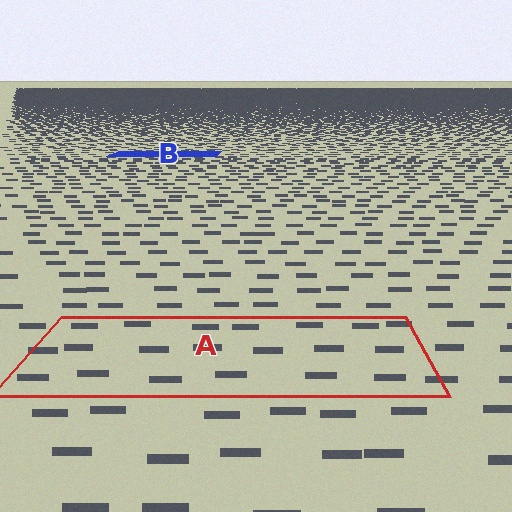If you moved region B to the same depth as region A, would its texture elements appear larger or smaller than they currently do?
They would appear larger. At a closer depth, the same texture elements are projected at a bigger on-screen size.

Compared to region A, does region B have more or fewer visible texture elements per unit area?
Region B has more texture elements per unit area — they are packed more densely because it is farther away.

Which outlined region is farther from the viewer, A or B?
Region B is farther from the viewer — the texture elements inside it appear smaller and more densely packed.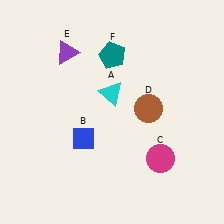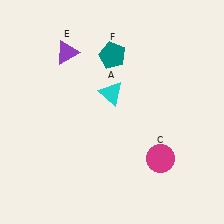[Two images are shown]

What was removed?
The blue diamond (B), the brown circle (D) were removed in Image 2.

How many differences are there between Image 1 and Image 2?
There are 2 differences between the two images.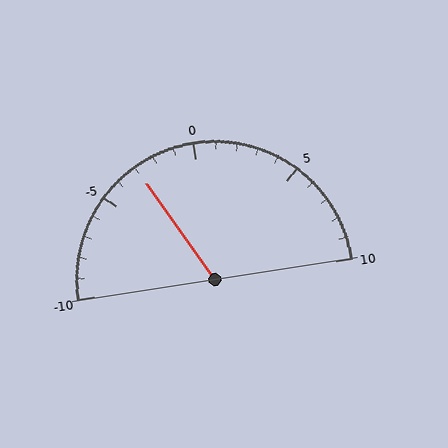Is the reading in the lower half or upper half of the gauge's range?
The reading is in the lower half of the range (-10 to 10).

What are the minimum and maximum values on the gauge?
The gauge ranges from -10 to 10.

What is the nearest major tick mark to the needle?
The nearest major tick mark is -5.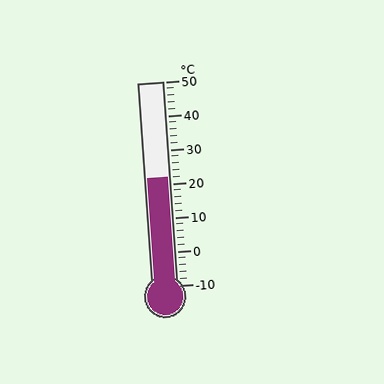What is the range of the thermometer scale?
The thermometer scale ranges from -10°C to 50°C.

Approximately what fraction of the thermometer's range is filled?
The thermometer is filled to approximately 55% of its range.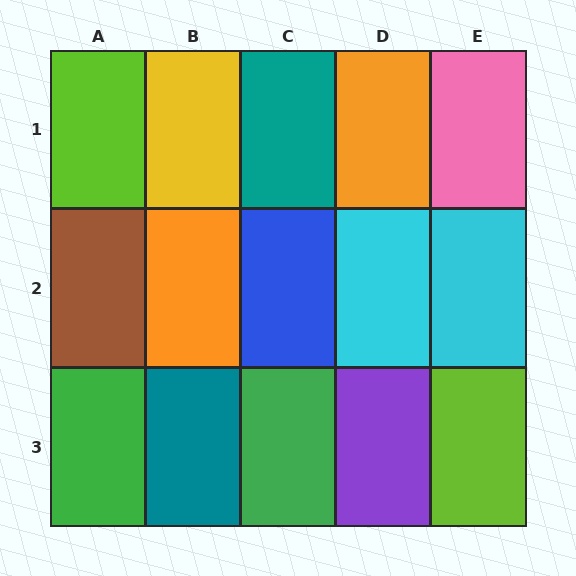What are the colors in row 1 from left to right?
Lime, yellow, teal, orange, pink.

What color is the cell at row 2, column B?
Orange.